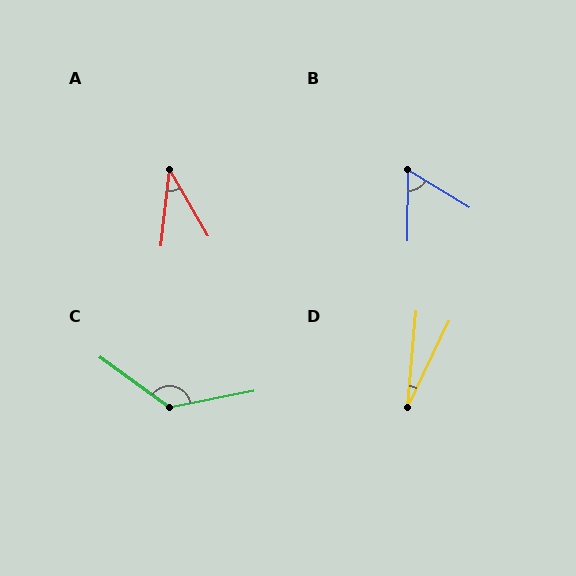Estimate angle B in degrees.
Approximately 59 degrees.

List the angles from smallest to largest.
D (21°), A (37°), B (59°), C (133°).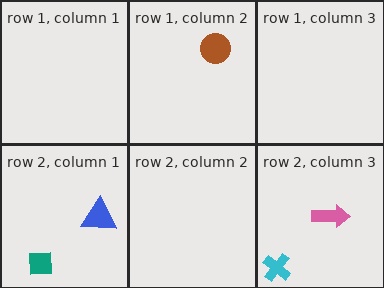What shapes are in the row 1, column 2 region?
The brown circle.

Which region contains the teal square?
The row 2, column 1 region.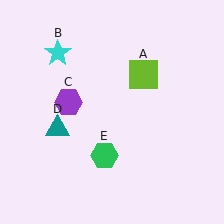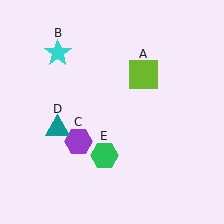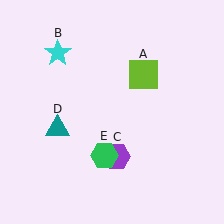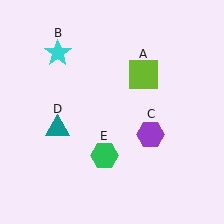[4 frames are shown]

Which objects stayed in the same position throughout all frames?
Lime square (object A) and cyan star (object B) and teal triangle (object D) and green hexagon (object E) remained stationary.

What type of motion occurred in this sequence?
The purple hexagon (object C) rotated counterclockwise around the center of the scene.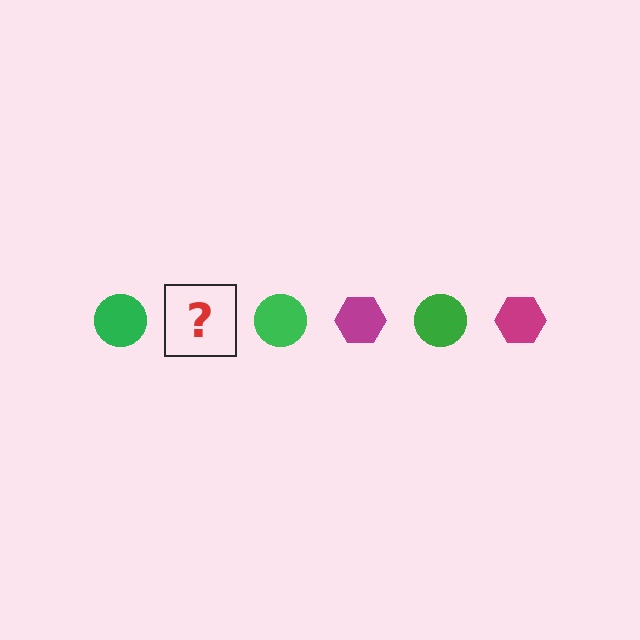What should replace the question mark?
The question mark should be replaced with a magenta hexagon.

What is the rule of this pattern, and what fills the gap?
The rule is that the pattern alternates between green circle and magenta hexagon. The gap should be filled with a magenta hexagon.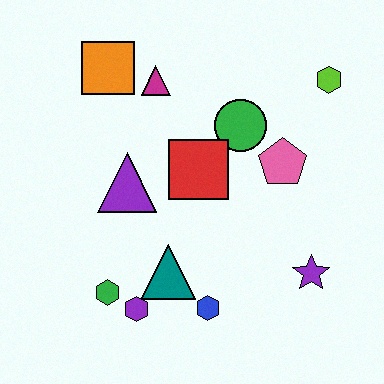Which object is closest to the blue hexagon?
The teal triangle is closest to the blue hexagon.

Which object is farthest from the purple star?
The orange square is farthest from the purple star.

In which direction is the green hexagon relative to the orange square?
The green hexagon is below the orange square.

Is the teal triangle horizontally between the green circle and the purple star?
No